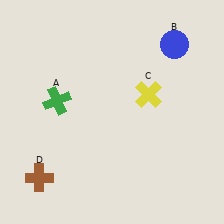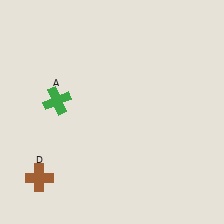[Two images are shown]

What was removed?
The blue circle (B), the yellow cross (C) were removed in Image 2.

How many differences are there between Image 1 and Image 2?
There are 2 differences between the two images.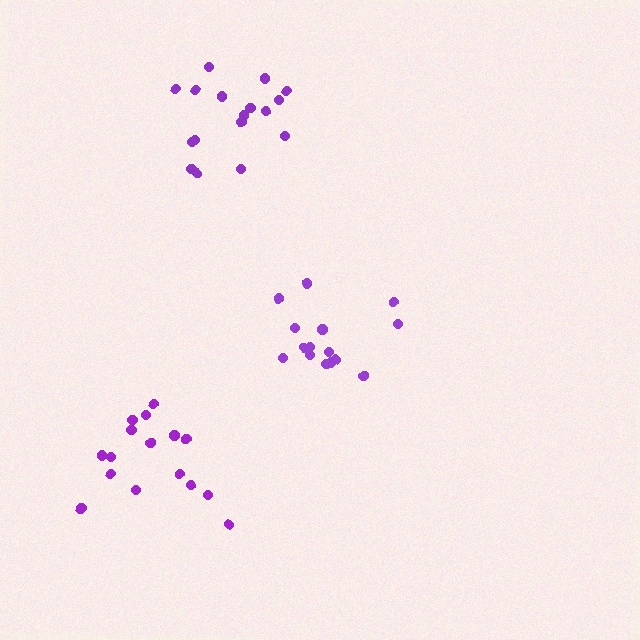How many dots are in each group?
Group 1: 17 dots, Group 2: 16 dots, Group 3: 15 dots (48 total).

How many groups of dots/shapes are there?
There are 3 groups.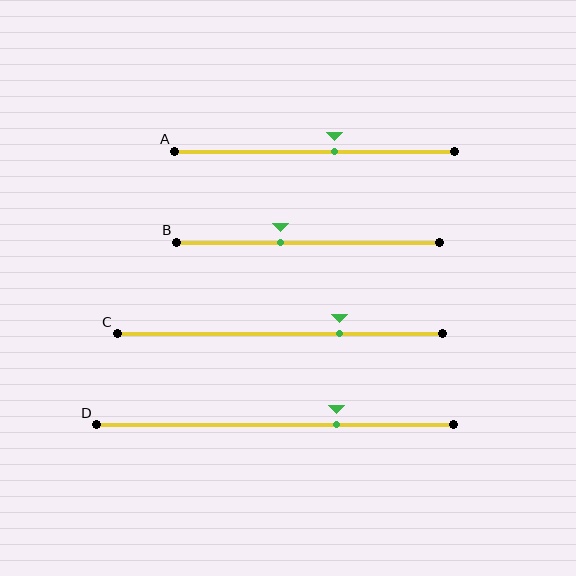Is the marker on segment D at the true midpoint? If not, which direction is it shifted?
No, the marker on segment D is shifted to the right by about 17% of the segment length.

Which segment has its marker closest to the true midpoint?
Segment A has its marker closest to the true midpoint.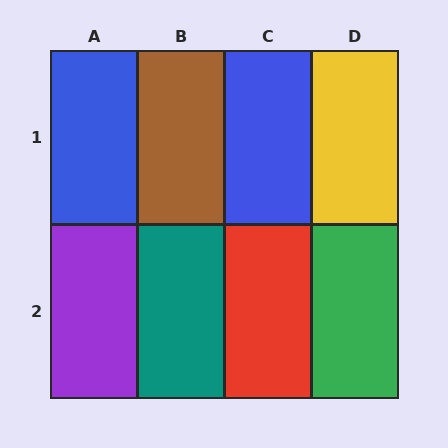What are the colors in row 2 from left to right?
Purple, teal, red, green.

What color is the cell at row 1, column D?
Yellow.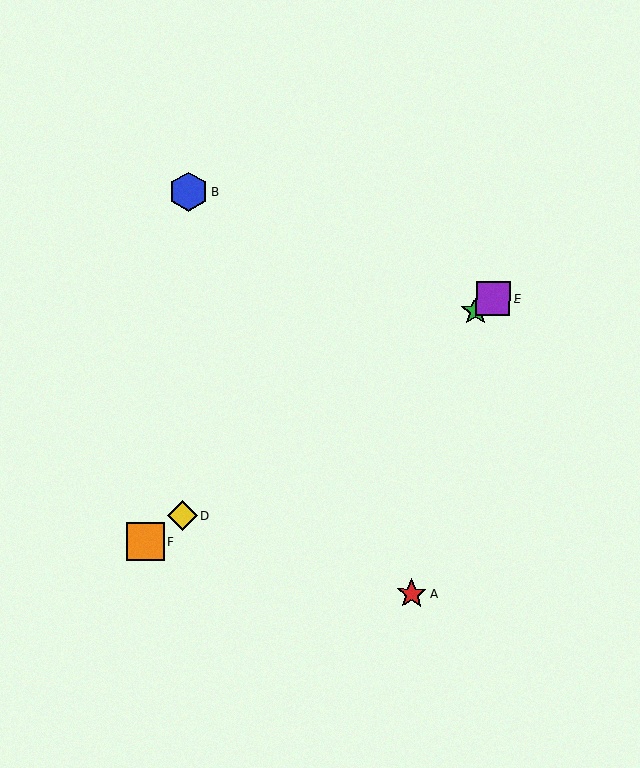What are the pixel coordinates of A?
Object A is at (411, 594).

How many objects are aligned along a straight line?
4 objects (C, D, E, F) are aligned along a straight line.